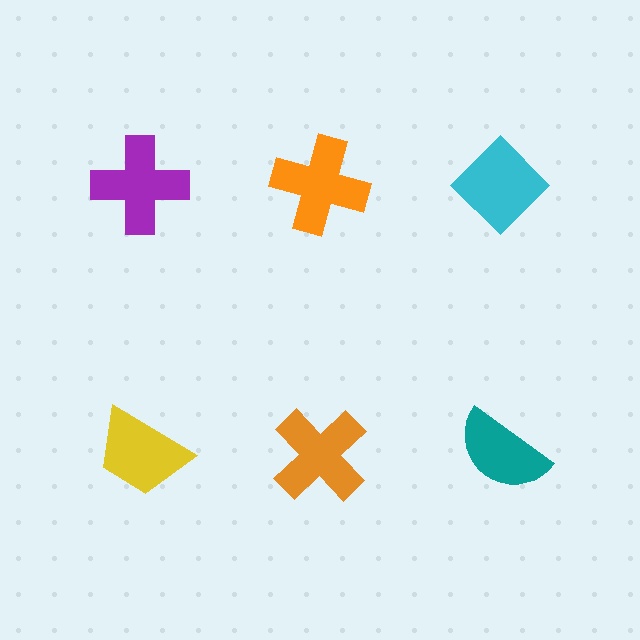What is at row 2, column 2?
An orange cross.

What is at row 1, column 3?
A cyan diamond.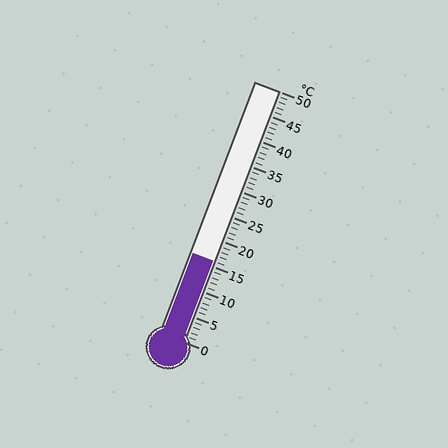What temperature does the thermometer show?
The thermometer shows approximately 16°C.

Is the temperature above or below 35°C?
The temperature is below 35°C.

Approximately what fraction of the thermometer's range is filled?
The thermometer is filled to approximately 30% of its range.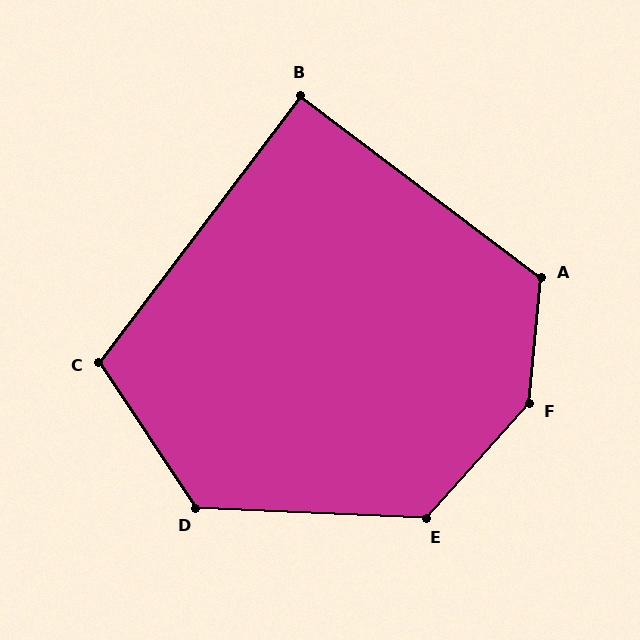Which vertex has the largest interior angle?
F, at approximately 144 degrees.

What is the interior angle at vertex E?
Approximately 129 degrees (obtuse).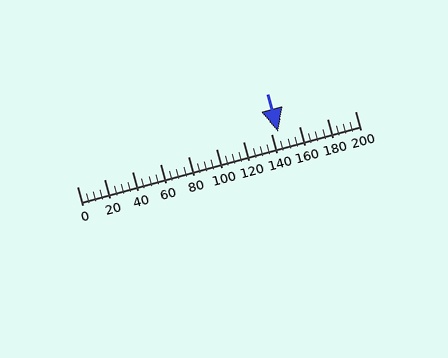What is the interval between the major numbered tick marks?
The major tick marks are spaced 20 units apart.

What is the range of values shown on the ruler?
The ruler shows values from 0 to 200.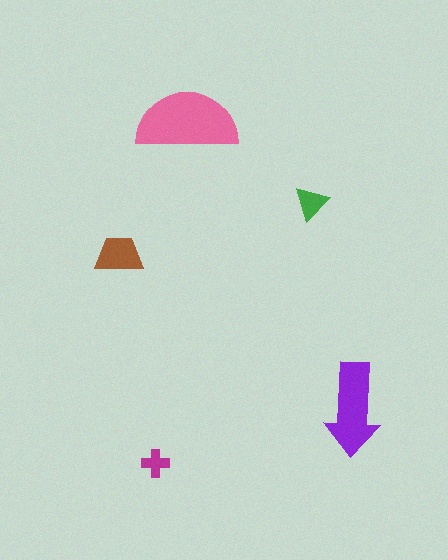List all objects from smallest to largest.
The magenta cross, the green triangle, the brown trapezoid, the purple arrow, the pink semicircle.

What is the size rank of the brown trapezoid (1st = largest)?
3rd.